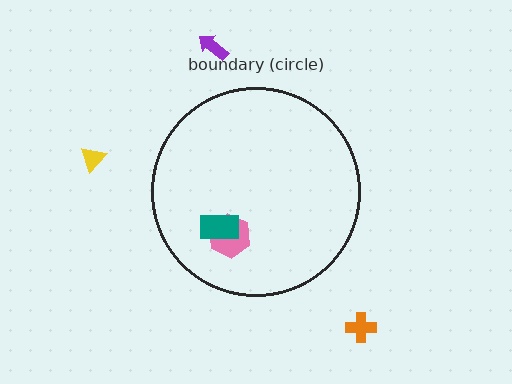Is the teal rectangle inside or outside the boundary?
Inside.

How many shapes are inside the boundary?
2 inside, 3 outside.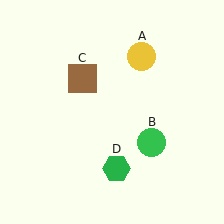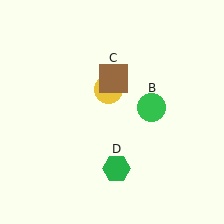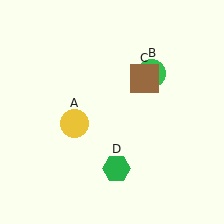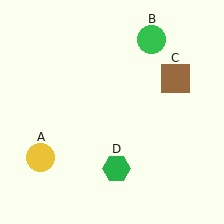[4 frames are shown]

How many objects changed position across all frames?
3 objects changed position: yellow circle (object A), green circle (object B), brown square (object C).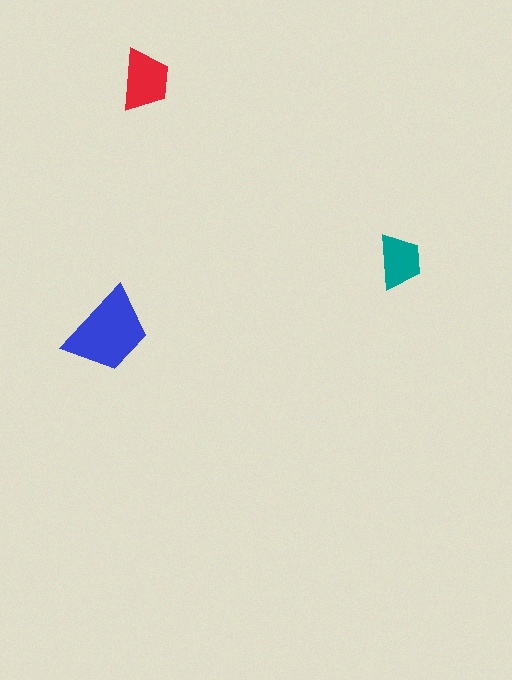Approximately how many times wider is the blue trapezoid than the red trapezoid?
About 1.5 times wider.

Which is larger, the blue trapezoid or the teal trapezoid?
The blue one.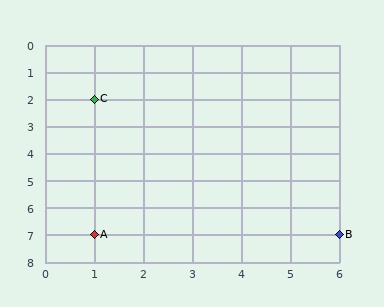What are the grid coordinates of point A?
Point A is at grid coordinates (1, 7).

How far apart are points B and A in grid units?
Points B and A are 5 columns apart.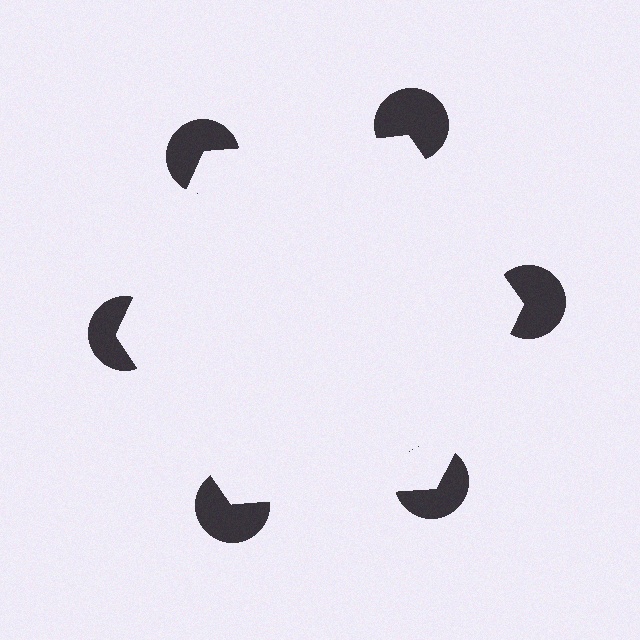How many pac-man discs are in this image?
There are 6 — one at each vertex of the illusory hexagon.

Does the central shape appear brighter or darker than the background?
It typically appears slightly brighter than the background, even though no actual brightness change is drawn.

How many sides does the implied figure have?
6 sides.